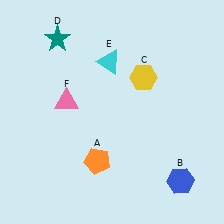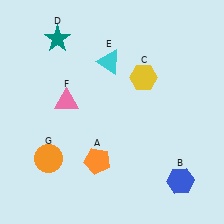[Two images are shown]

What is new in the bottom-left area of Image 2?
An orange circle (G) was added in the bottom-left area of Image 2.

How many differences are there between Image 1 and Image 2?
There is 1 difference between the two images.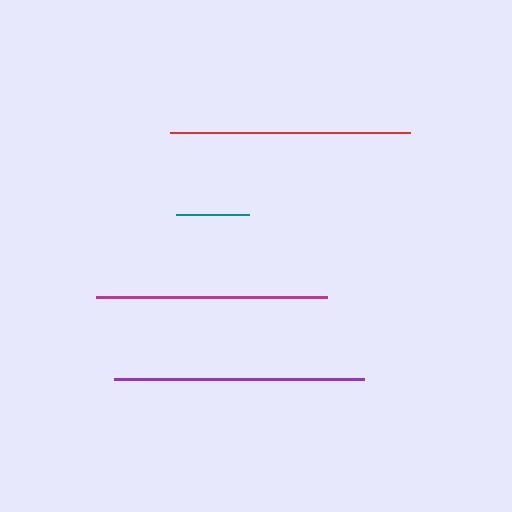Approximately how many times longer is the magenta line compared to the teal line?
The magenta line is approximately 3.1 times the length of the teal line.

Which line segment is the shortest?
The teal line is the shortest at approximately 74 pixels.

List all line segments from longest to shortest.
From longest to shortest: purple, red, magenta, teal.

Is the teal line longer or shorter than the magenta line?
The magenta line is longer than the teal line.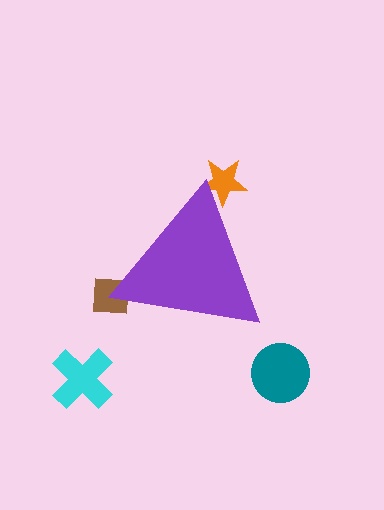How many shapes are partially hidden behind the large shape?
2 shapes are partially hidden.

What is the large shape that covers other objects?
A purple triangle.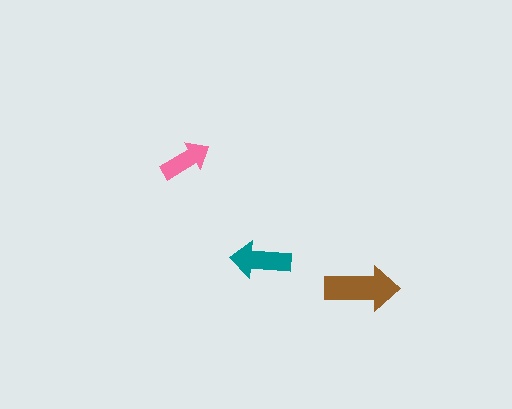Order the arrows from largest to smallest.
the brown one, the teal one, the pink one.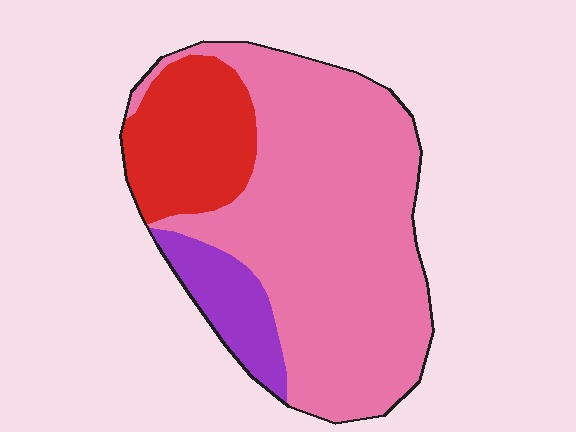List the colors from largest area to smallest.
From largest to smallest: pink, red, purple.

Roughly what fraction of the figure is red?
Red takes up about one fifth (1/5) of the figure.